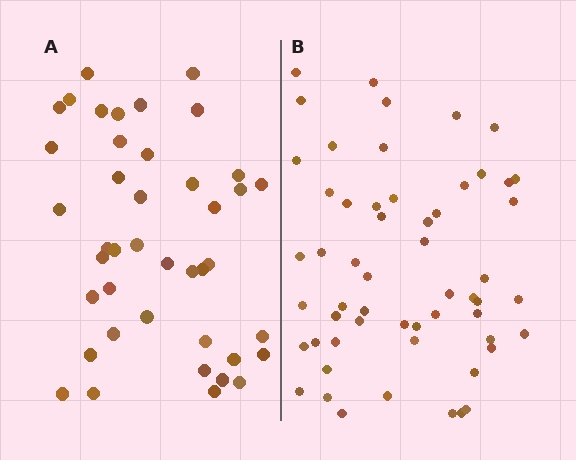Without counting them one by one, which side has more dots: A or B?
Region B (the right region) has more dots.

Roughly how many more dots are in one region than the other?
Region B has approximately 15 more dots than region A.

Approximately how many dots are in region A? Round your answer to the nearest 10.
About 40 dots. (The exact count is 42, which rounds to 40.)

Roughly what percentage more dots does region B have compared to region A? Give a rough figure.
About 35% more.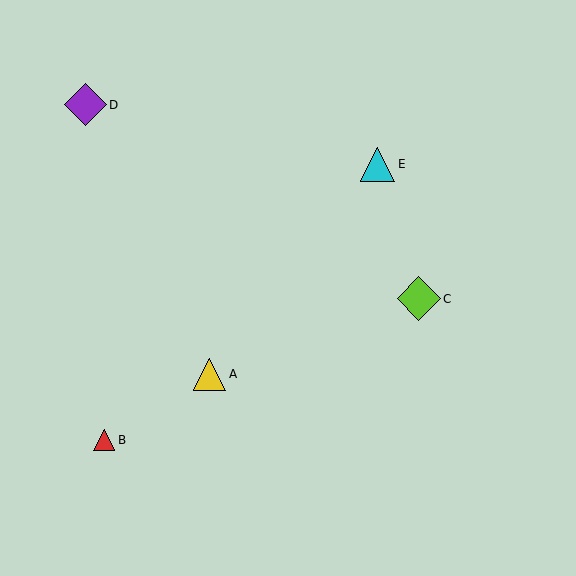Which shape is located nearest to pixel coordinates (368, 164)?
The cyan triangle (labeled E) at (378, 164) is nearest to that location.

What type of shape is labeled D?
Shape D is a purple diamond.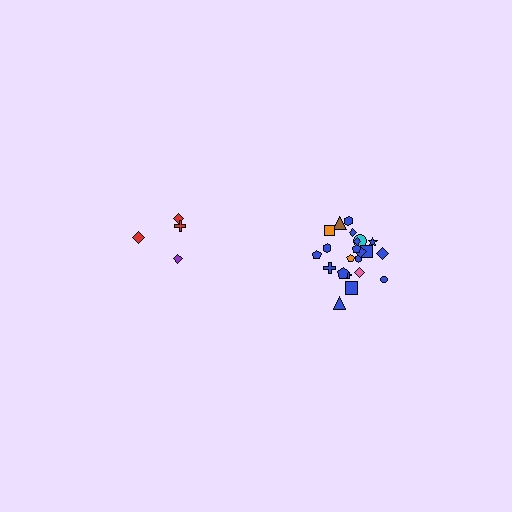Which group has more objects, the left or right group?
The right group.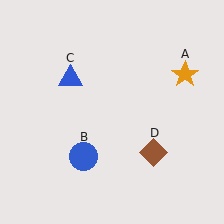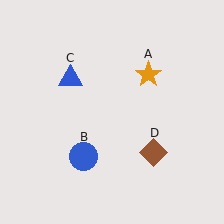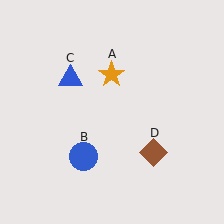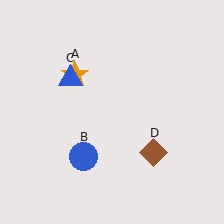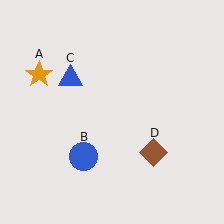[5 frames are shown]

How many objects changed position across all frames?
1 object changed position: orange star (object A).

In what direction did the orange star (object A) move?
The orange star (object A) moved left.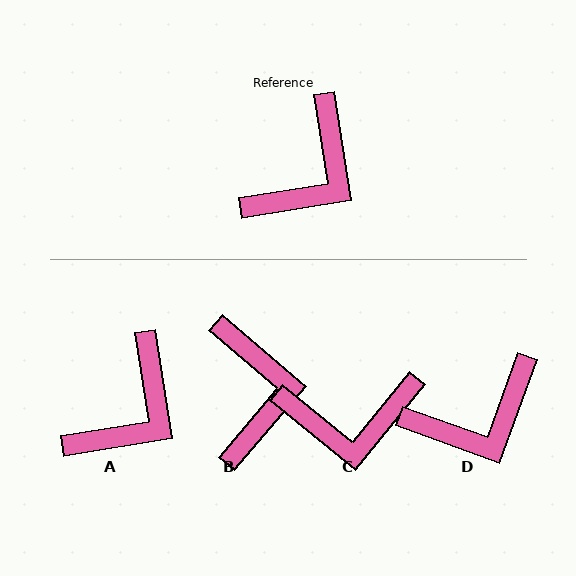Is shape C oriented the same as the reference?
No, it is off by about 48 degrees.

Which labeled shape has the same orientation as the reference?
A.